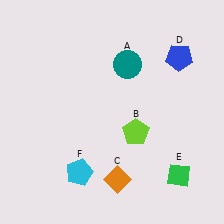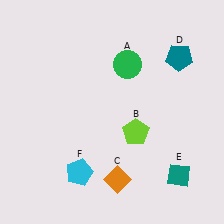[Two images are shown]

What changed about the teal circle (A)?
In Image 1, A is teal. In Image 2, it changed to green.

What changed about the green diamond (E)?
In Image 1, E is green. In Image 2, it changed to teal.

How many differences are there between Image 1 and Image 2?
There are 3 differences between the two images.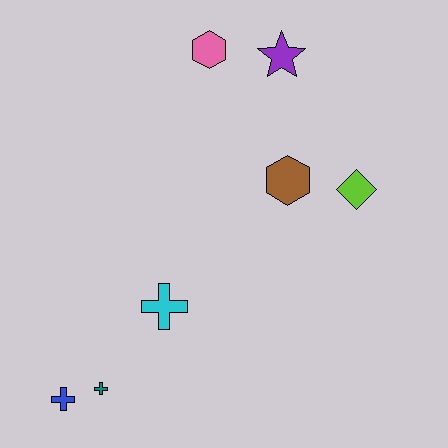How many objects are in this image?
There are 7 objects.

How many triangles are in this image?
There are no triangles.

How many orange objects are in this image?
There are no orange objects.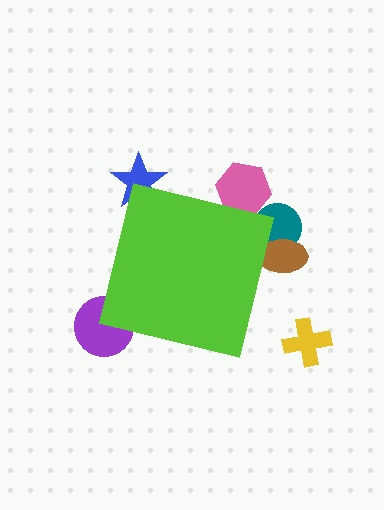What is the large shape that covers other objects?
A lime square.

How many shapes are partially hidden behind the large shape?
5 shapes are partially hidden.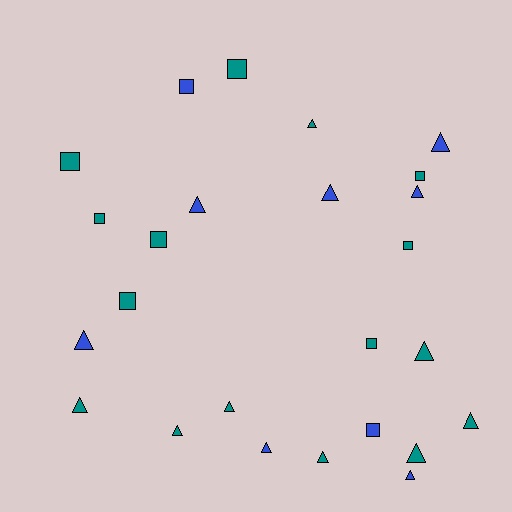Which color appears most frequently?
Teal, with 16 objects.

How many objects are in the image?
There are 25 objects.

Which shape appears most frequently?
Triangle, with 15 objects.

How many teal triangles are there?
There are 8 teal triangles.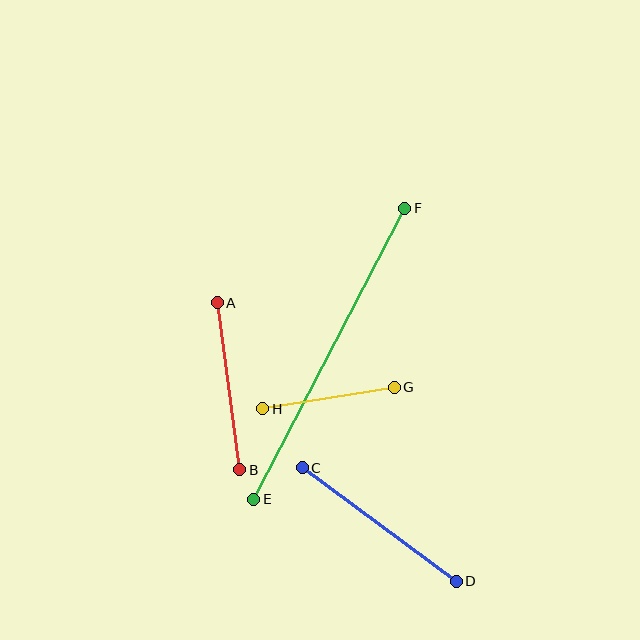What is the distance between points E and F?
The distance is approximately 327 pixels.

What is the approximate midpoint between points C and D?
The midpoint is at approximately (379, 524) pixels.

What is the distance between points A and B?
The distance is approximately 169 pixels.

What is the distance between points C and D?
The distance is approximately 191 pixels.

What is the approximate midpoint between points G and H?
The midpoint is at approximately (329, 398) pixels.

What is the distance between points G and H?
The distance is approximately 133 pixels.